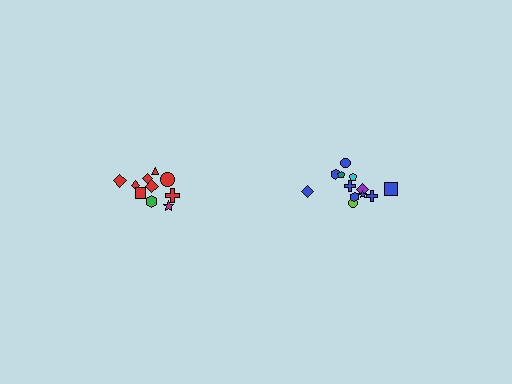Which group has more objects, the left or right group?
The right group.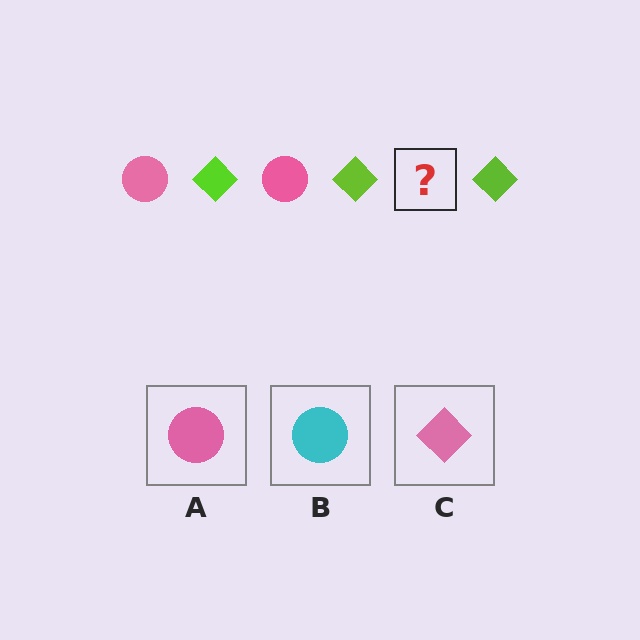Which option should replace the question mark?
Option A.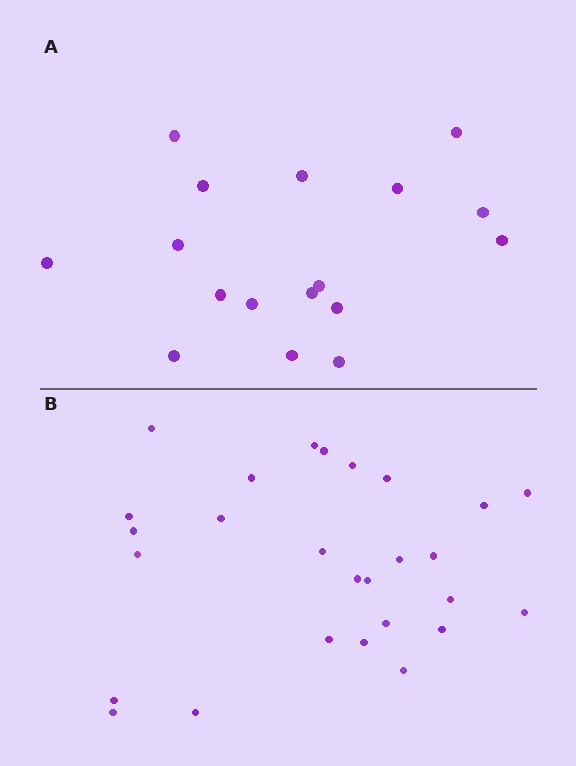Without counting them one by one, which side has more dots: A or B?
Region B (the bottom region) has more dots.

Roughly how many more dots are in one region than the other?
Region B has roughly 10 or so more dots than region A.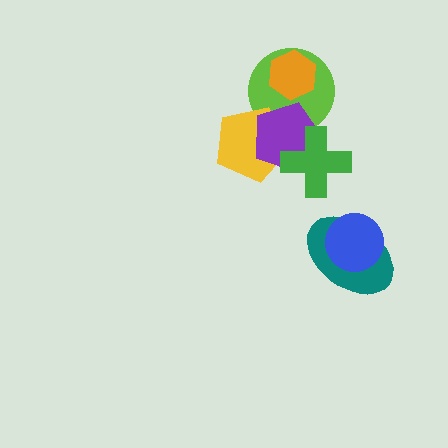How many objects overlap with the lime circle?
3 objects overlap with the lime circle.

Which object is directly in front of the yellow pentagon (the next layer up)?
The purple pentagon is directly in front of the yellow pentagon.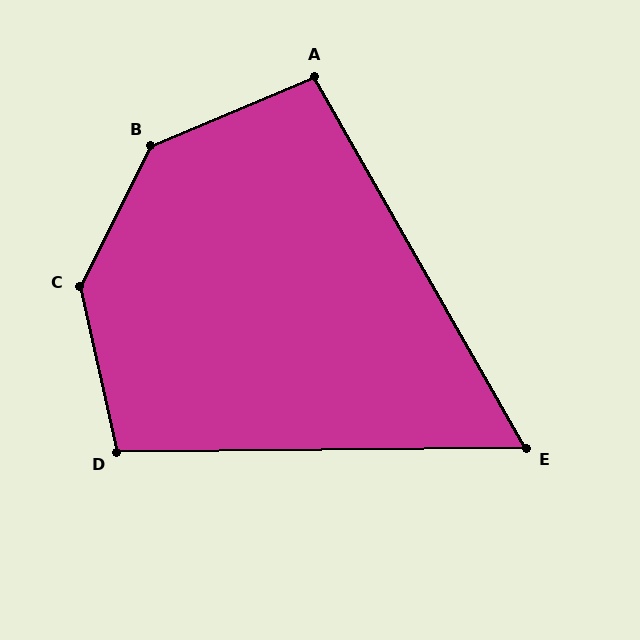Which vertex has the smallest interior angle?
E, at approximately 61 degrees.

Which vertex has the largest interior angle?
C, at approximately 140 degrees.